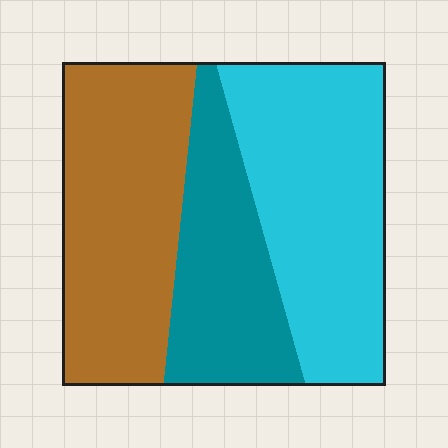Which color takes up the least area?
Teal, at roughly 25%.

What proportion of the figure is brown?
Brown covers about 35% of the figure.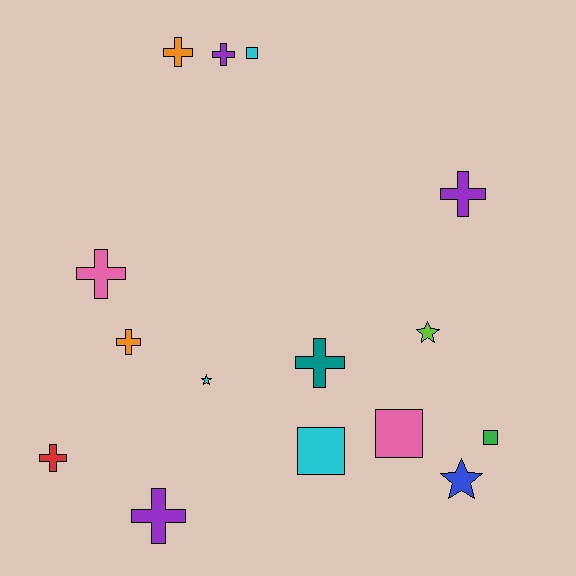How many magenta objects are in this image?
There are no magenta objects.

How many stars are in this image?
There are 3 stars.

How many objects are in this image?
There are 15 objects.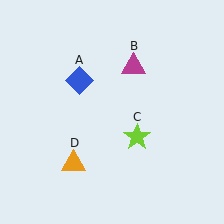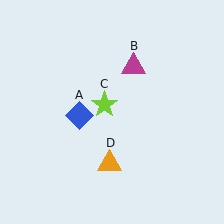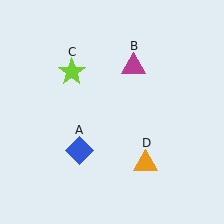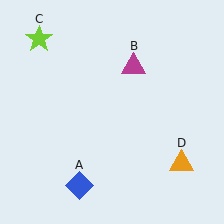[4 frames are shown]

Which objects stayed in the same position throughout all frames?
Magenta triangle (object B) remained stationary.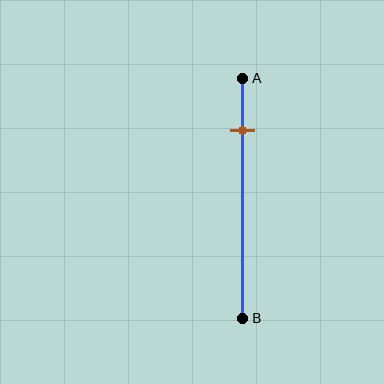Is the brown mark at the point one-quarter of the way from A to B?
No, the mark is at about 20% from A, not at the 25% one-quarter point.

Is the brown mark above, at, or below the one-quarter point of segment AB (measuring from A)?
The brown mark is above the one-quarter point of segment AB.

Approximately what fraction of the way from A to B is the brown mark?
The brown mark is approximately 20% of the way from A to B.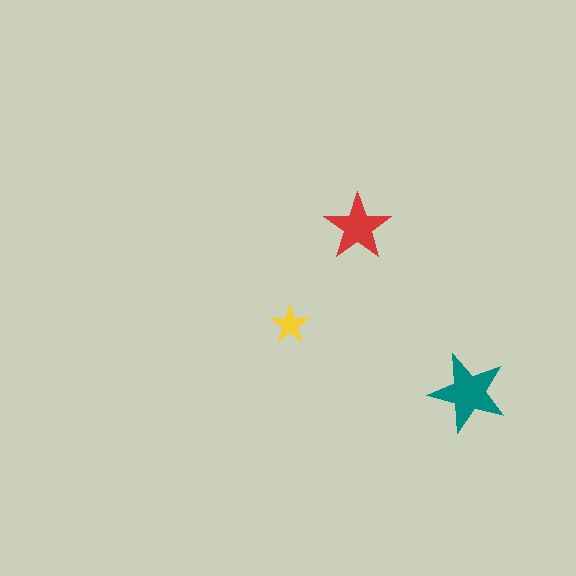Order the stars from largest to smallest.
the teal one, the red one, the yellow one.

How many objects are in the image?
There are 3 objects in the image.